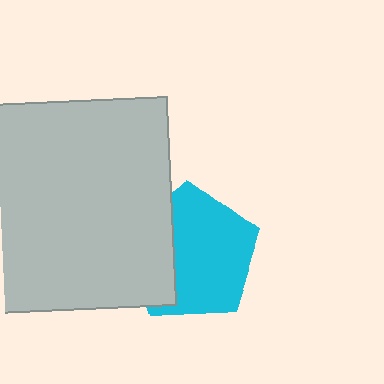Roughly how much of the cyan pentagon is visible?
Most of it is visible (roughly 68%).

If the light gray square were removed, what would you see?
You would see the complete cyan pentagon.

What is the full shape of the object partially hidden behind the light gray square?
The partially hidden object is a cyan pentagon.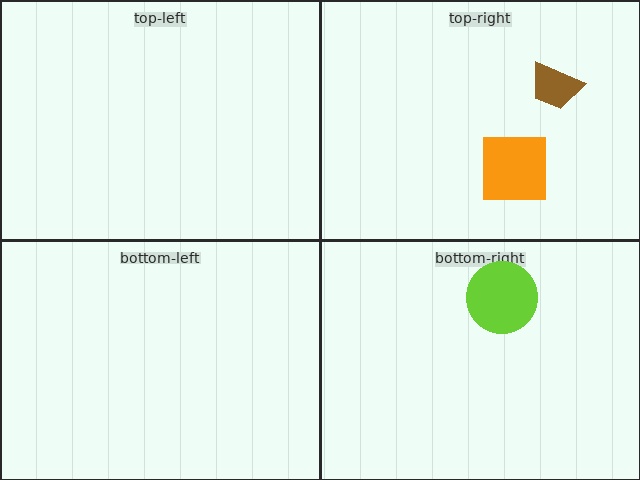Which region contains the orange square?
The top-right region.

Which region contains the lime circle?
The bottom-right region.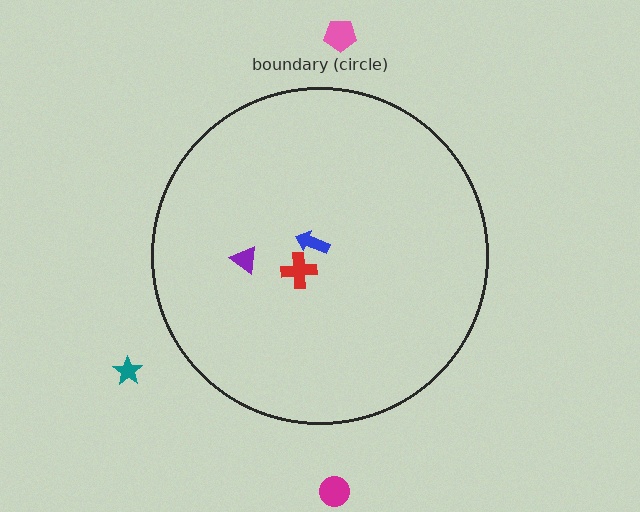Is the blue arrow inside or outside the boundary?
Inside.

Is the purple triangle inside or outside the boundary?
Inside.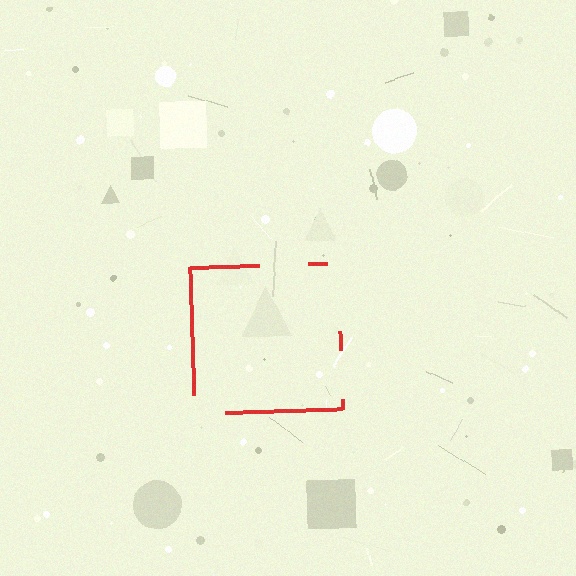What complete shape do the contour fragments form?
The contour fragments form a square.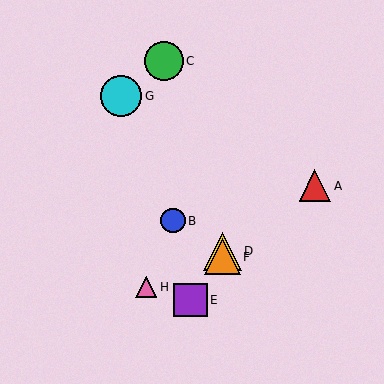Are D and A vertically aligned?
No, D is at x≈223 and A is at x≈315.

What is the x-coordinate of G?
Object G is at x≈121.